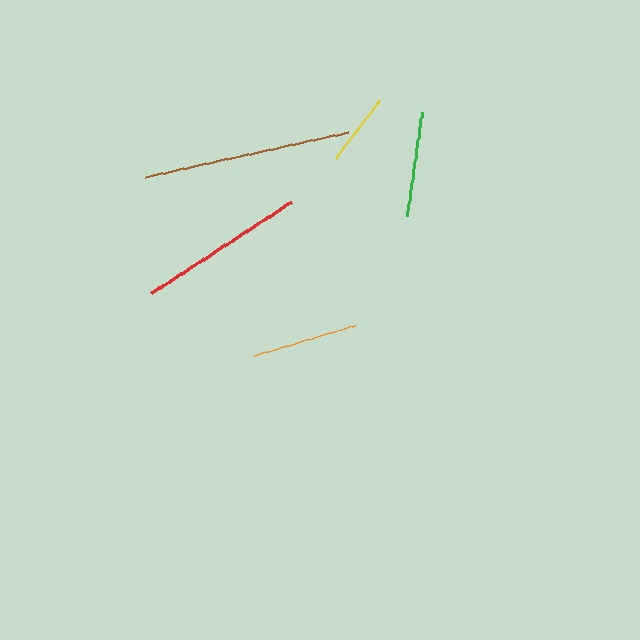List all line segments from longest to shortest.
From longest to shortest: brown, red, orange, green, yellow.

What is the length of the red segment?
The red segment is approximately 167 pixels long.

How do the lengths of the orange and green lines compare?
The orange and green lines are approximately the same length.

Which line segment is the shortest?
The yellow line is the shortest at approximately 74 pixels.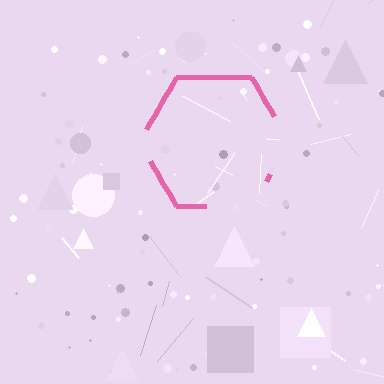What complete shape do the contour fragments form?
The contour fragments form a hexagon.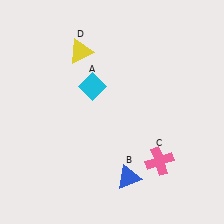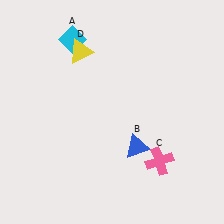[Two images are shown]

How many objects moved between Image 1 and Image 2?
2 objects moved between the two images.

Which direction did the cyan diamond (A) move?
The cyan diamond (A) moved up.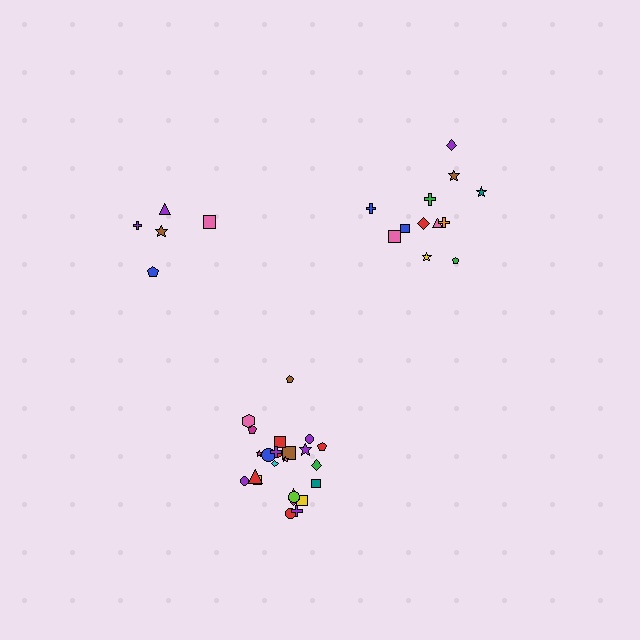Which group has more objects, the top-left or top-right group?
The top-right group.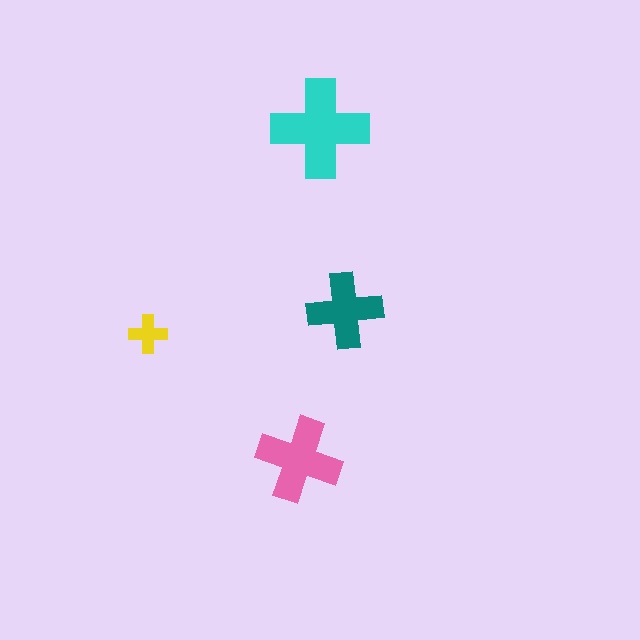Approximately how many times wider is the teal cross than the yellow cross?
About 2 times wider.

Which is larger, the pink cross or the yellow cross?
The pink one.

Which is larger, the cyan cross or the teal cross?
The cyan one.